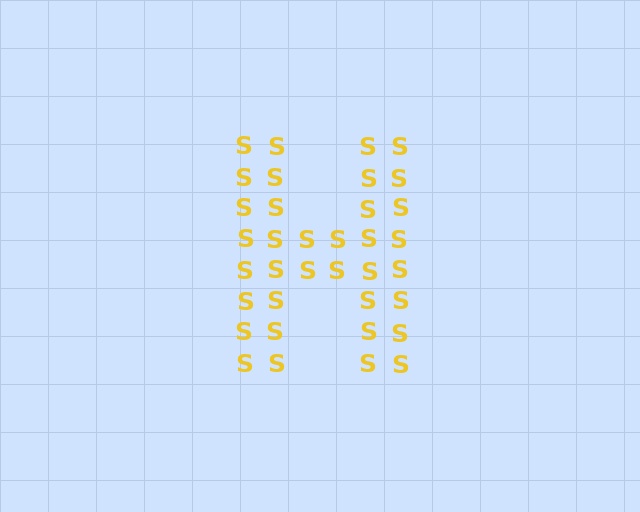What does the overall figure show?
The overall figure shows the letter H.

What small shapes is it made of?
It is made of small letter S's.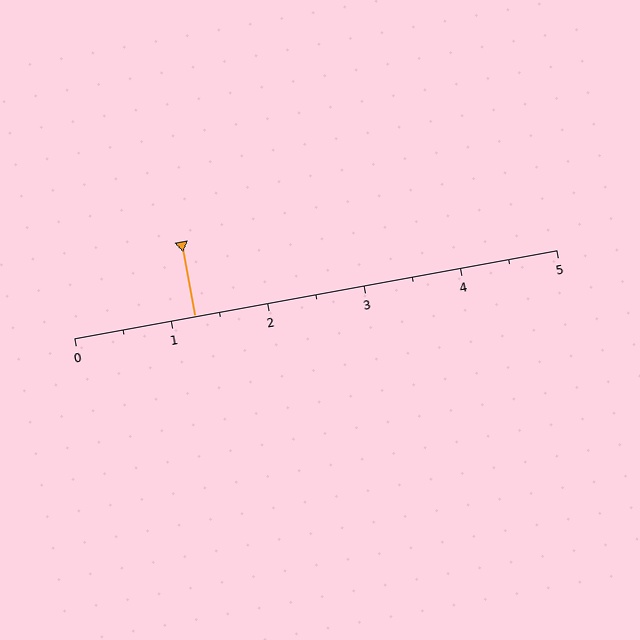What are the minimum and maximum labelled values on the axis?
The axis runs from 0 to 5.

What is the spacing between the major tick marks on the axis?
The major ticks are spaced 1 apart.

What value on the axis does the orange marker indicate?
The marker indicates approximately 1.2.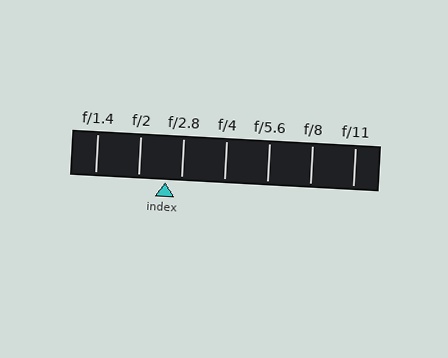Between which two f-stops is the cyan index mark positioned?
The index mark is between f/2 and f/2.8.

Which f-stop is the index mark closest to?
The index mark is closest to f/2.8.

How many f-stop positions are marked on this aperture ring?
There are 7 f-stop positions marked.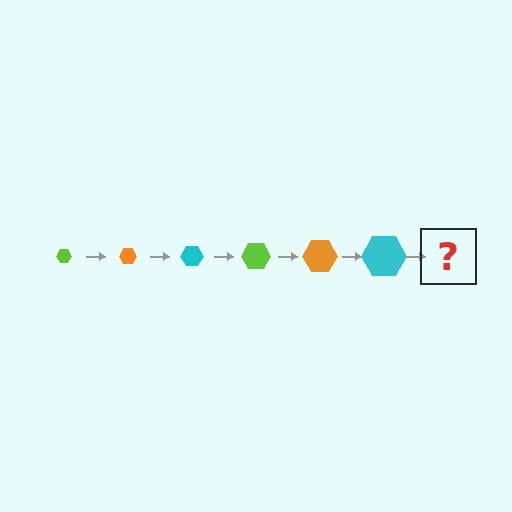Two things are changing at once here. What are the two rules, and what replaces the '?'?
The two rules are that the hexagon grows larger each step and the color cycles through lime, orange, and cyan. The '?' should be a lime hexagon, larger than the previous one.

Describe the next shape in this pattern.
It should be a lime hexagon, larger than the previous one.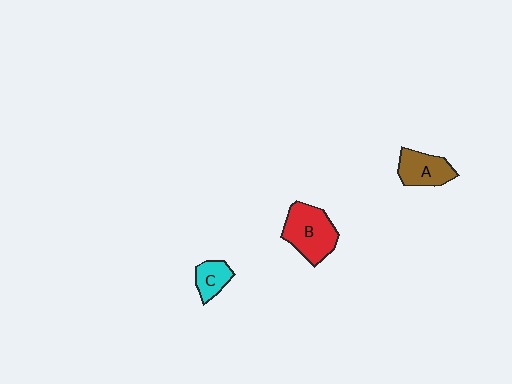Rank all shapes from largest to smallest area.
From largest to smallest: B (red), A (brown), C (cyan).